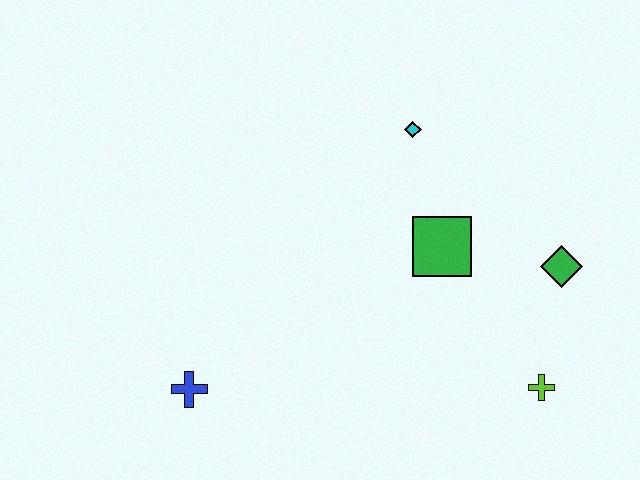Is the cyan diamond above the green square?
Yes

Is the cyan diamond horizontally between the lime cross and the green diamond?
No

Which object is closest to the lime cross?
The green diamond is closest to the lime cross.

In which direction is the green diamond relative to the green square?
The green diamond is to the right of the green square.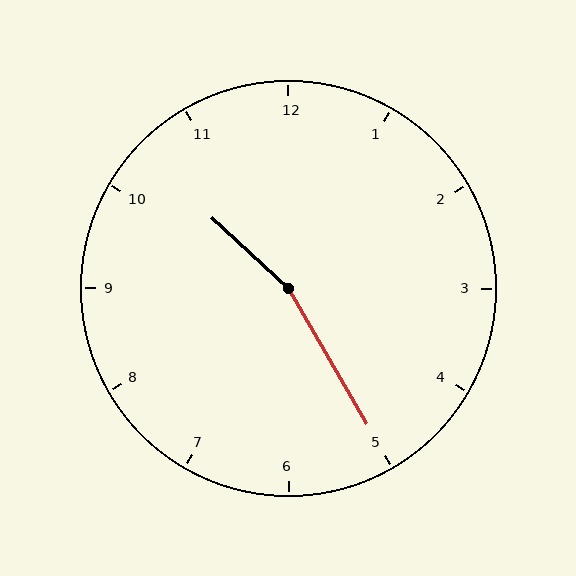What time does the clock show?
10:25.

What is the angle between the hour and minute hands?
Approximately 162 degrees.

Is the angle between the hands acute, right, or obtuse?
It is obtuse.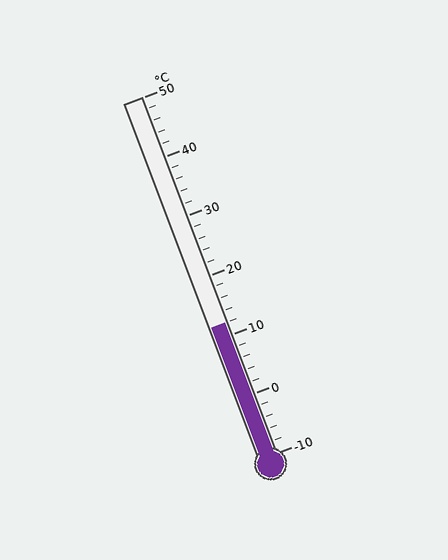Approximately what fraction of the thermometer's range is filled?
The thermometer is filled to approximately 35% of its range.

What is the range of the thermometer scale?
The thermometer scale ranges from -10°C to 50°C.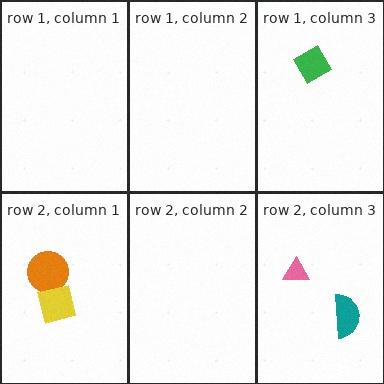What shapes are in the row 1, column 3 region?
The green diamond.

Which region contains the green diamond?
The row 1, column 3 region.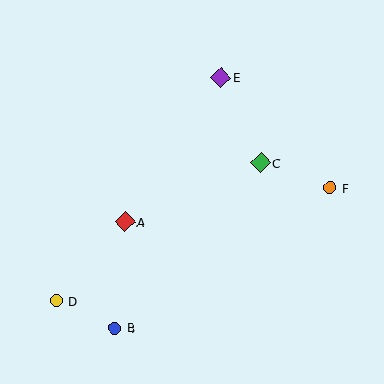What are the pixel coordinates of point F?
Point F is at (330, 188).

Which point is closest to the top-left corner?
Point E is closest to the top-left corner.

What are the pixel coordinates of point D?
Point D is at (56, 301).